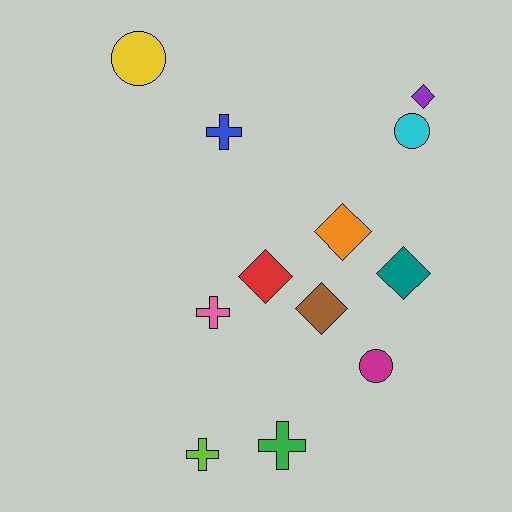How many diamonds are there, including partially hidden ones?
There are 5 diamonds.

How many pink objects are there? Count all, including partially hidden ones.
There is 1 pink object.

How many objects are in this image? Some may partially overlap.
There are 12 objects.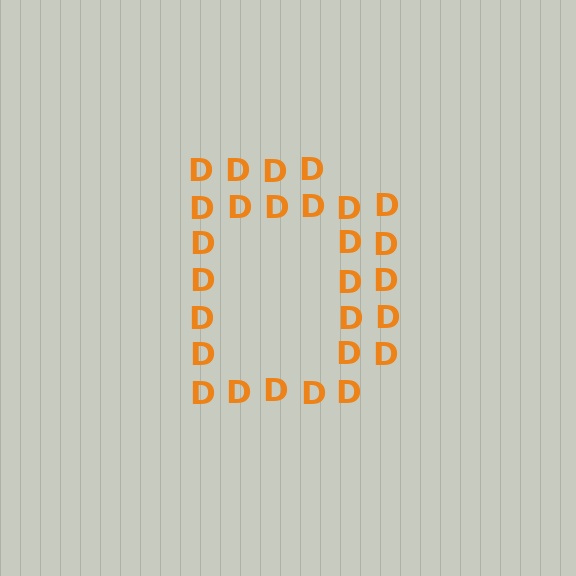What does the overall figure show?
The overall figure shows the letter D.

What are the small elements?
The small elements are letter D's.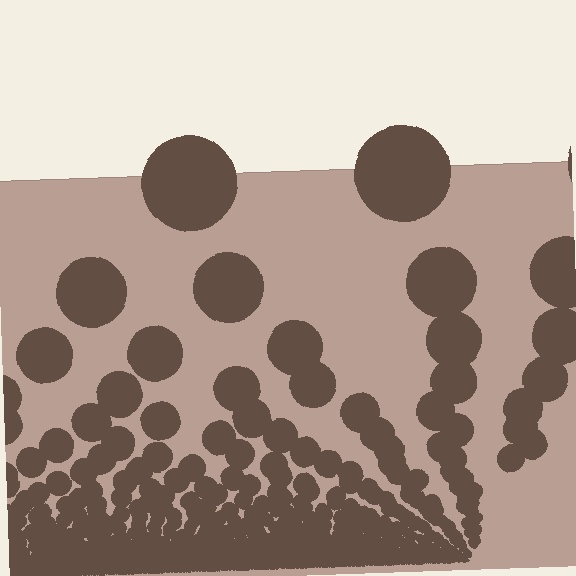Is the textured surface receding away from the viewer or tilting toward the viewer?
The surface appears to tilt toward the viewer. Texture elements get larger and sparser toward the top.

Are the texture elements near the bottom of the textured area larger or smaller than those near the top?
Smaller. The gradient is inverted — elements near the bottom are smaller and denser.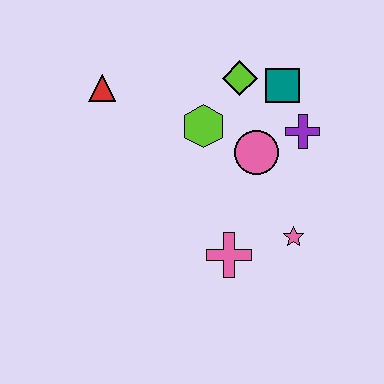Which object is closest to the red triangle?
The lime hexagon is closest to the red triangle.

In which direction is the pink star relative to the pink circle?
The pink star is below the pink circle.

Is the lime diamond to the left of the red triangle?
No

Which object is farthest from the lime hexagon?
The pink star is farthest from the lime hexagon.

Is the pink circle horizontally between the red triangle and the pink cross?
No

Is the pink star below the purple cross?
Yes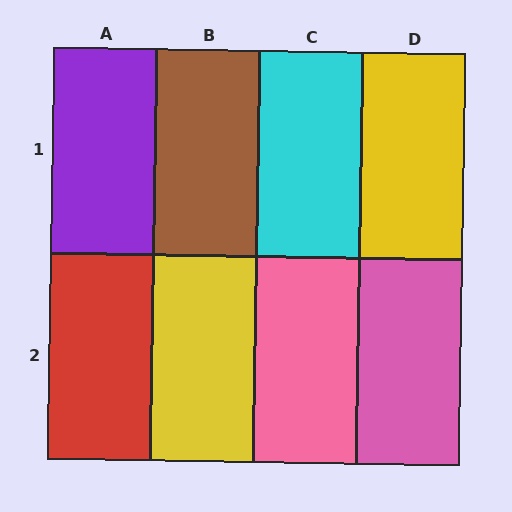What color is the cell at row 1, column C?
Cyan.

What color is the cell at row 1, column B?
Brown.